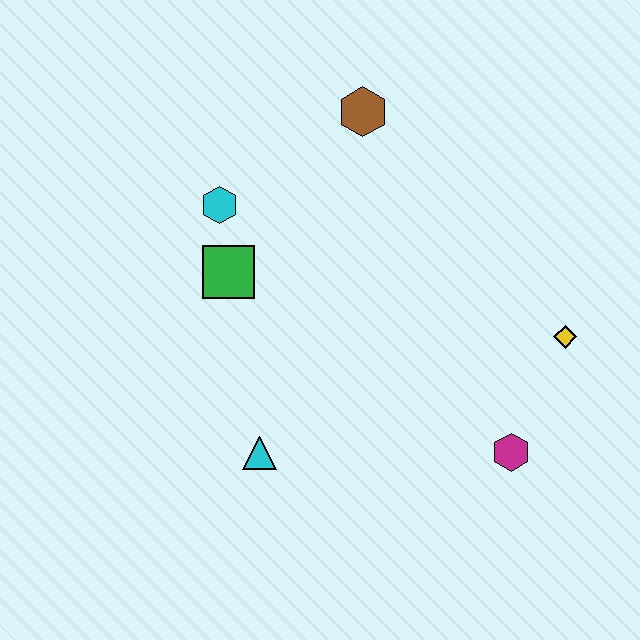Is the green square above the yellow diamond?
Yes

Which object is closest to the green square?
The cyan hexagon is closest to the green square.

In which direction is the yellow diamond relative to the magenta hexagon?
The yellow diamond is above the magenta hexagon.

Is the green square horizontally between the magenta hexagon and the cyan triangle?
No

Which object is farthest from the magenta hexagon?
The cyan hexagon is farthest from the magenta hexagon.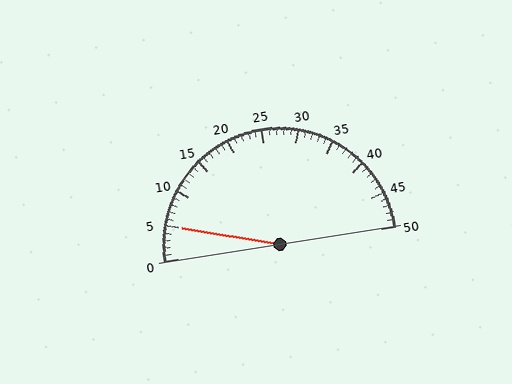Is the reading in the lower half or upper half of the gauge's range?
The reading is in the lower half of the range (0 to 50).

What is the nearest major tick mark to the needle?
The nearest major tick mark is 5.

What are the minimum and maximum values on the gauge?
The gauge ranges from 0 to 50.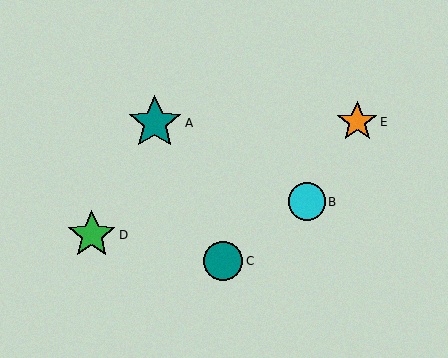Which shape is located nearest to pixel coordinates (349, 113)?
The orange star (labeled E) at (357, 122) is nearest to that location.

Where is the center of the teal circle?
The center of the teal circle is at (223, 261).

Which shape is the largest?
The teal star (labeled A) is the largest.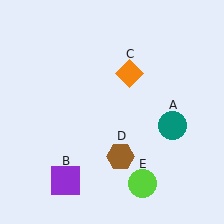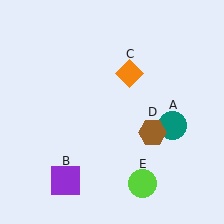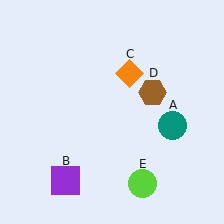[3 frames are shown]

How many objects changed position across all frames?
1 object changed position: brown hexagon (object D).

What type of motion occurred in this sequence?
The brown hexagon (object D) rotated counterclockwise around the center of the scene.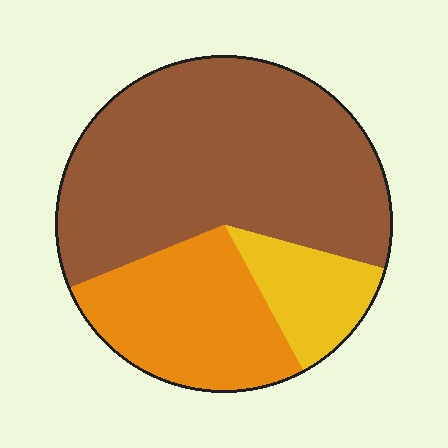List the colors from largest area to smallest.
From largest to smallest: brown, orange, yellow.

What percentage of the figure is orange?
Orange covers 27% of the figure.